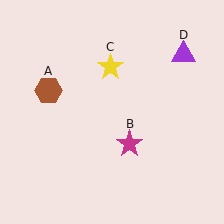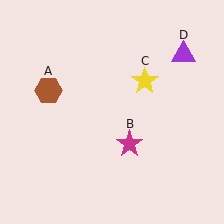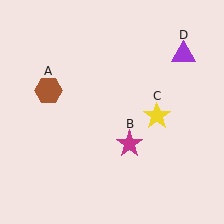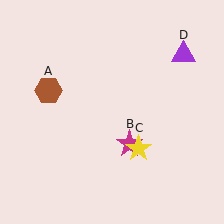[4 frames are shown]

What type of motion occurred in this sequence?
The yellow star (object C) rotated clockwise around the center of the scene.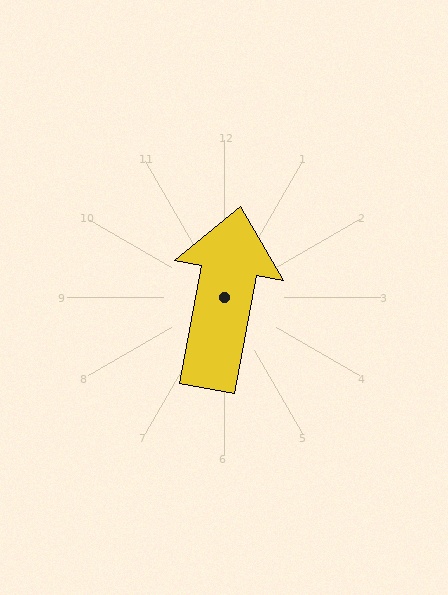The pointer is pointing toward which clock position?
Roughly 12 o'clock.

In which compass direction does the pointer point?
North.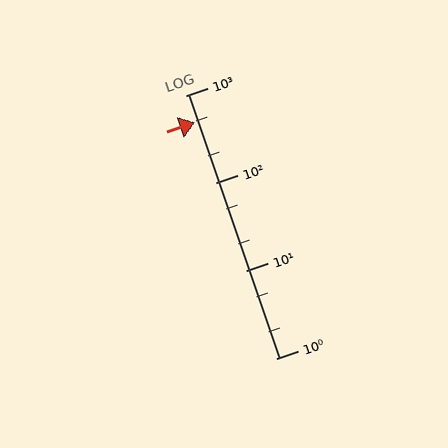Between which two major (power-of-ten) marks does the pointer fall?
The pointer is between 100 and 1000.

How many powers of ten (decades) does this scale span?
The scale spans 3 decades, from 1 to 1000.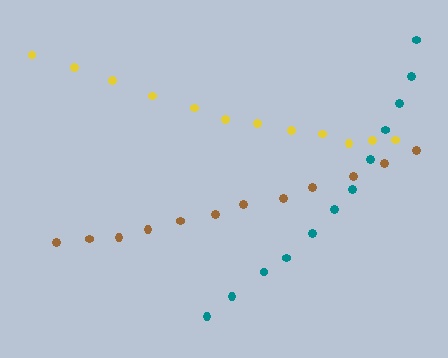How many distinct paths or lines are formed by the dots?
There are 3 distinct paths.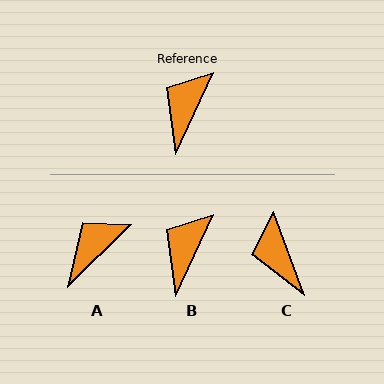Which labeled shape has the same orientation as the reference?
B.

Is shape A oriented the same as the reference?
No, it is off by about 21 degrees.